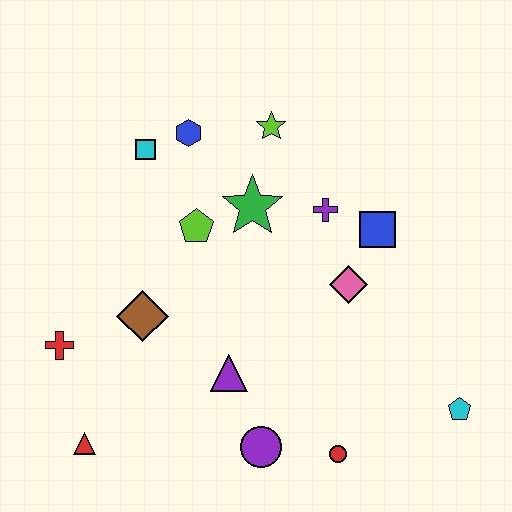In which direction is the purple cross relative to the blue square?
The purple cross is to the left of the blue square.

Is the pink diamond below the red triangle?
No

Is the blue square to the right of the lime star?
Yes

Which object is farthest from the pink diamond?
The red triangle is farthest from the pink diamond.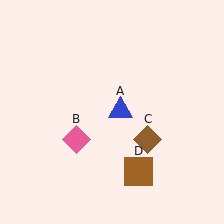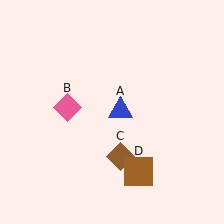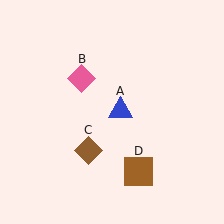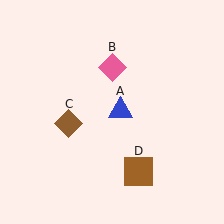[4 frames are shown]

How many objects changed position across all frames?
2 objects changed position: pink diamond (object B), brown diamond (object C).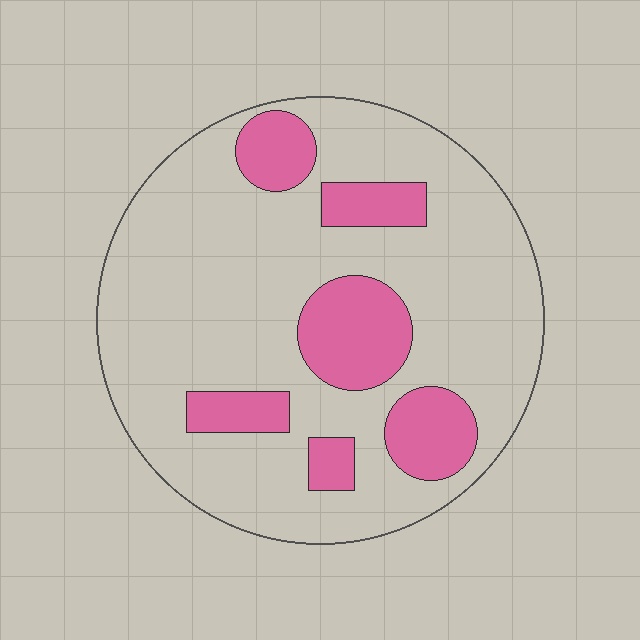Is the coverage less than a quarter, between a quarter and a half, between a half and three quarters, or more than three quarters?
Less than a quarter.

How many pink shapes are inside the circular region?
6.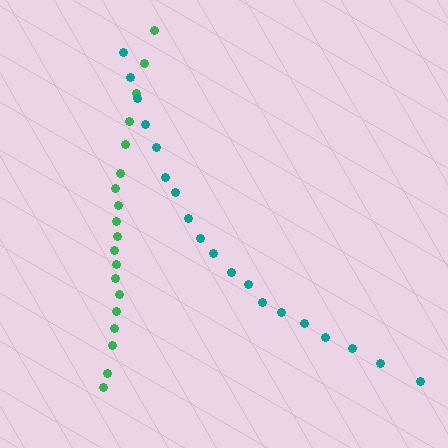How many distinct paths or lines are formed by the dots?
There are 2 distinct paths.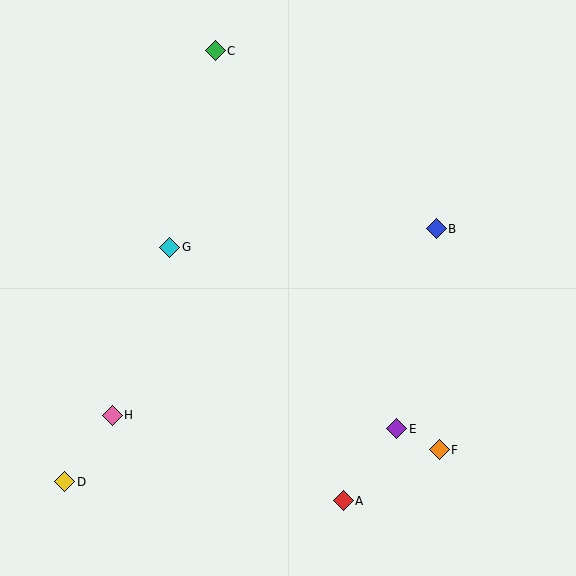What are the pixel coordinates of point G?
Point G is at (170, 247).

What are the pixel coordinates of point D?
Point D is at (65, 482).